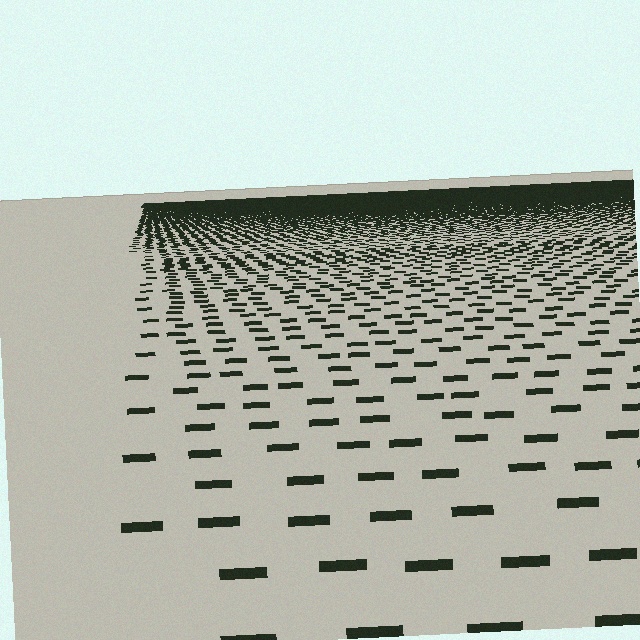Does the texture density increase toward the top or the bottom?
Density increases toward the top.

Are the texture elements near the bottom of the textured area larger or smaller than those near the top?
Larger. Near the bottom, elements are closer to the viewer and appear at a bigger on-screen size.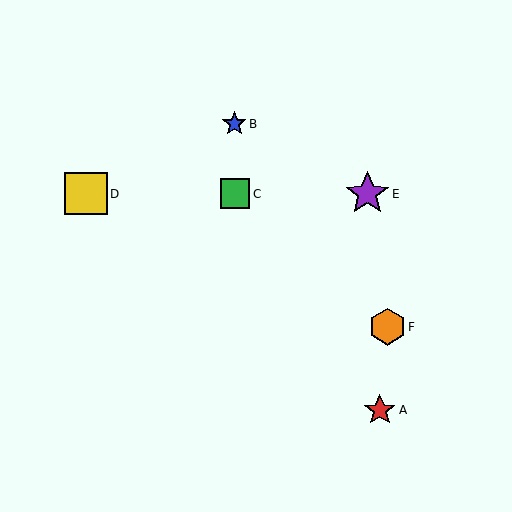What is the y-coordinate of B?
Object B is at y≈124.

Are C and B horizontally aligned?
No, C is at y≈194 and B is at y≈124.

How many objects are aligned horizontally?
3 objects (C, D, E) are aligned horizontally.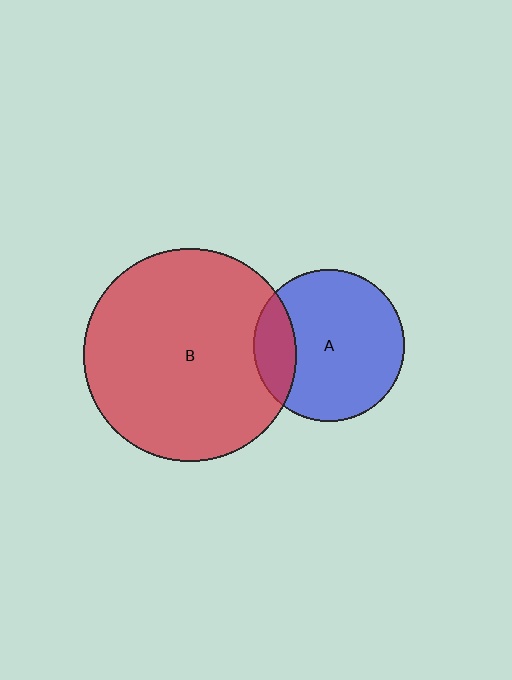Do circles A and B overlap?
Yes.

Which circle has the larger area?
Circle B (red).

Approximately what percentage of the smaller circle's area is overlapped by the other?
Approximately 20%.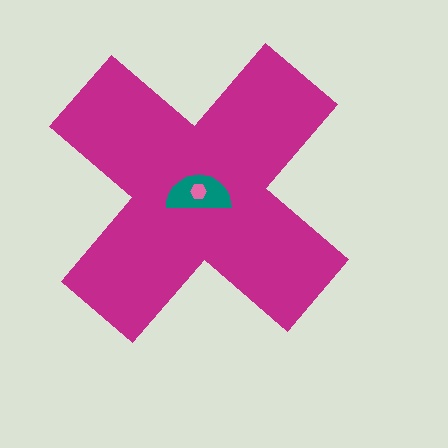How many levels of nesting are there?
3.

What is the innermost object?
The pink hexagon.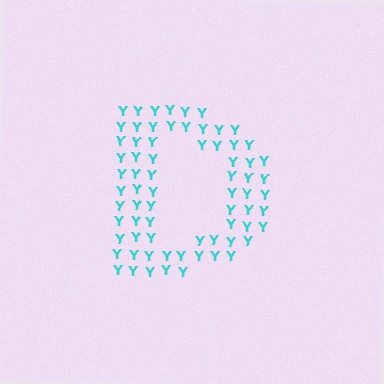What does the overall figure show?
The overall figure shows the letter D.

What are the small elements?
The small elements are letter Y's.